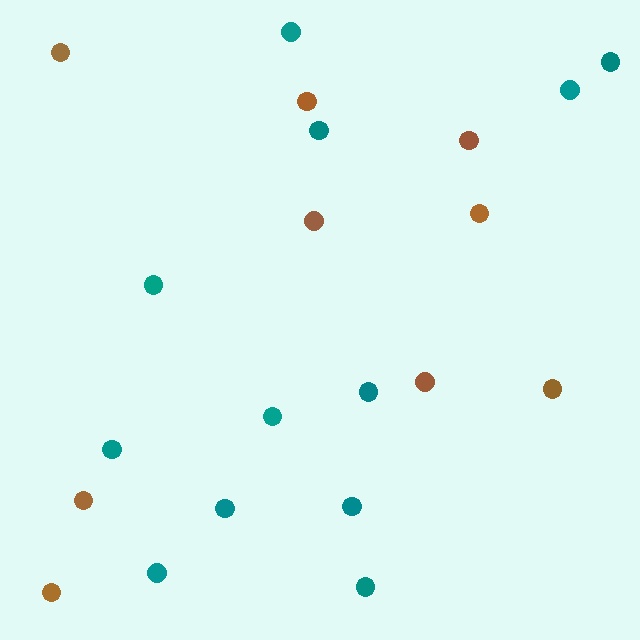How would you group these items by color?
There are 2 groups: one group of brown circles (9) and one group of teal circles (12).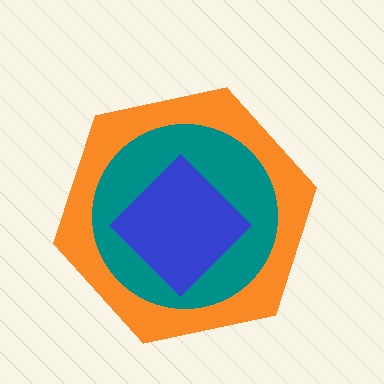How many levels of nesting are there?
3.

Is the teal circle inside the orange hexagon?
Yes.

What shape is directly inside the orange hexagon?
The teal circle.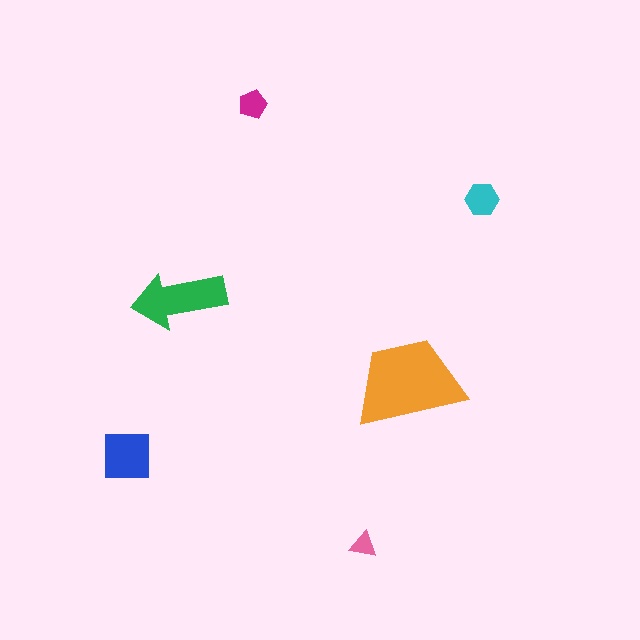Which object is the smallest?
The pink triangle.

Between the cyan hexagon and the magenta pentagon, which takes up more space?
The cyan hexagon.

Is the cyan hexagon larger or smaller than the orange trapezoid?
Smaller.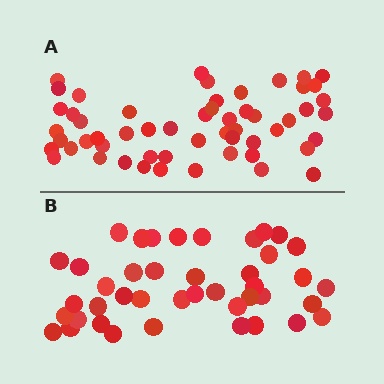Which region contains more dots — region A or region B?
Region A (the top region) has more dots.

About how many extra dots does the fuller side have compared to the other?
Region A has approximately 15 more dots than region B.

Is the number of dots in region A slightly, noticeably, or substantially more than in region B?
Region A has noticeably more, but not dramatically so. The ratio is roughly 1.3 to 1.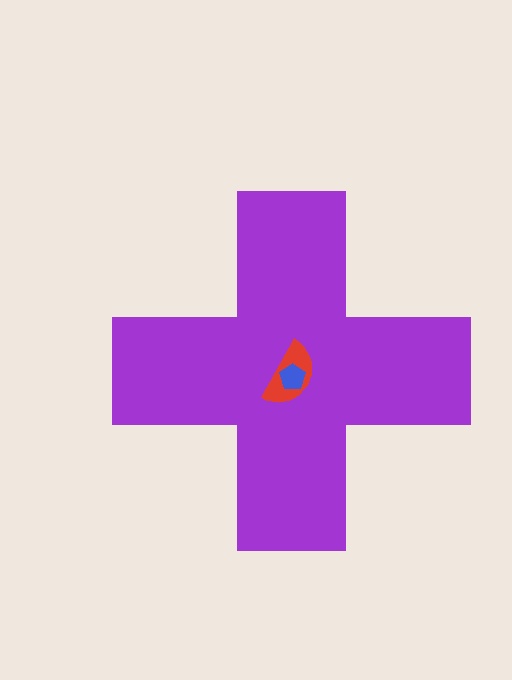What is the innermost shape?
The blue pentagon.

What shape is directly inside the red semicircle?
The blue pentagon.